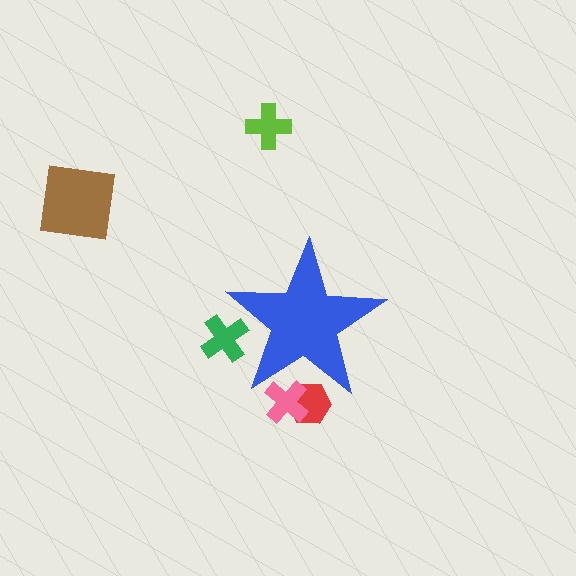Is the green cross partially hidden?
Yes, the green cross is partially hidden behind the blue star.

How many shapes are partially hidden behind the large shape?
3 shapes are partially hidden.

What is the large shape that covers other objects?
A blue star.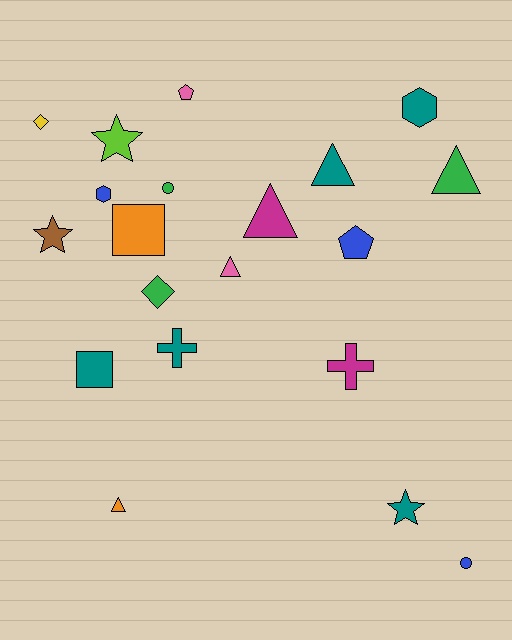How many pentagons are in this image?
There are 2 pentagons.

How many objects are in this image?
There are 20 objects.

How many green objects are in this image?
There are 3 green objects.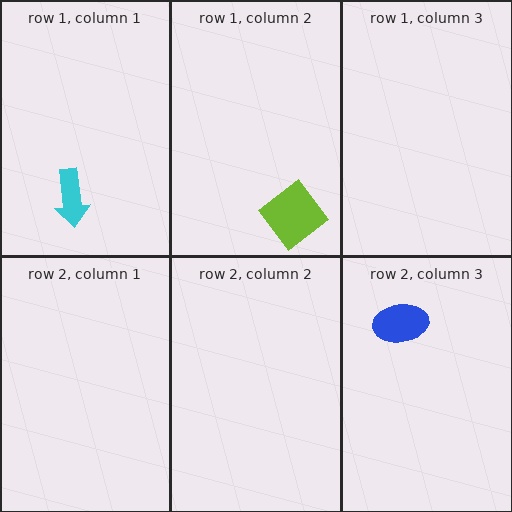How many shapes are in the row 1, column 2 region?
1.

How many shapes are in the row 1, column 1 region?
1.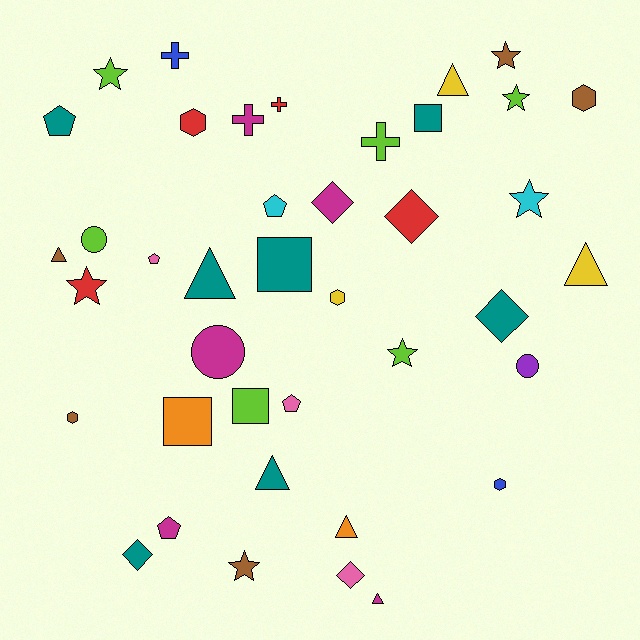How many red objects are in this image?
There are 4 red objects.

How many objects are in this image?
There are 40 objects.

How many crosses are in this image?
There are 4 crosses.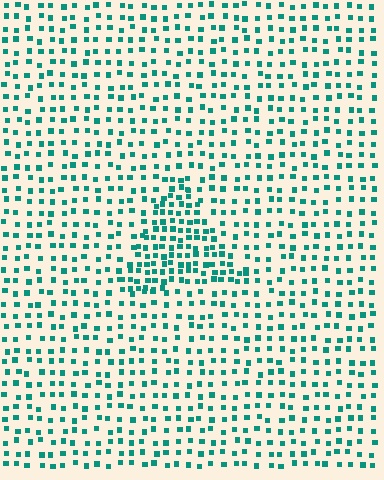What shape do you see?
I see a triangle.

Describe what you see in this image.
The image contains small teal elements arranged at two different densities. A triangle-shaped region is visible where the elements are more densely packed than the surrounding area.